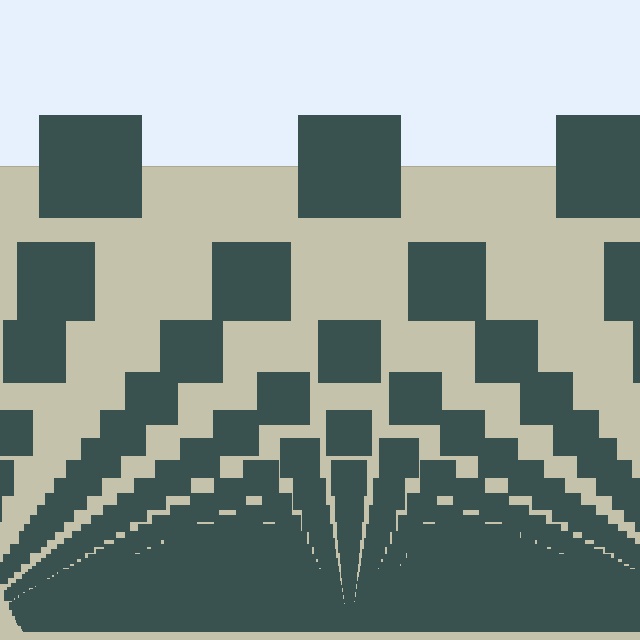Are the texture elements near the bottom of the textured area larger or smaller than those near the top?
Smaller. The gradient is inverted — elements near the bottom are smaller and denser.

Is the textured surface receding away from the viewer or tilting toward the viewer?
The surface appears to tilt toward the viewer. Texture elements get larger and sparser toward the top.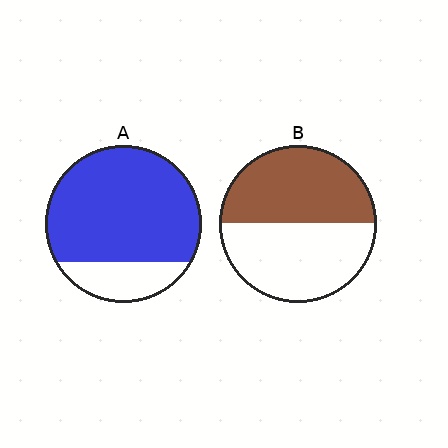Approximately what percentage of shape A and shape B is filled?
A is approximately 80% and B is approximately 50%.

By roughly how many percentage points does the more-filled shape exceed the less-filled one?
By roughly 30 percentage points (A over B).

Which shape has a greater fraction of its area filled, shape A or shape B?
Shape A.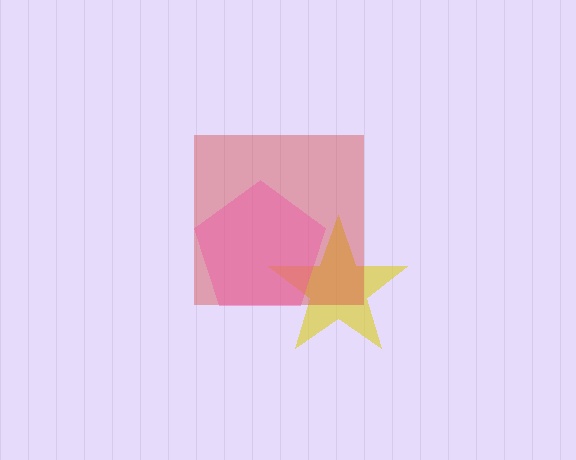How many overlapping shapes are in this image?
There are 3 overlapping shapes in the image.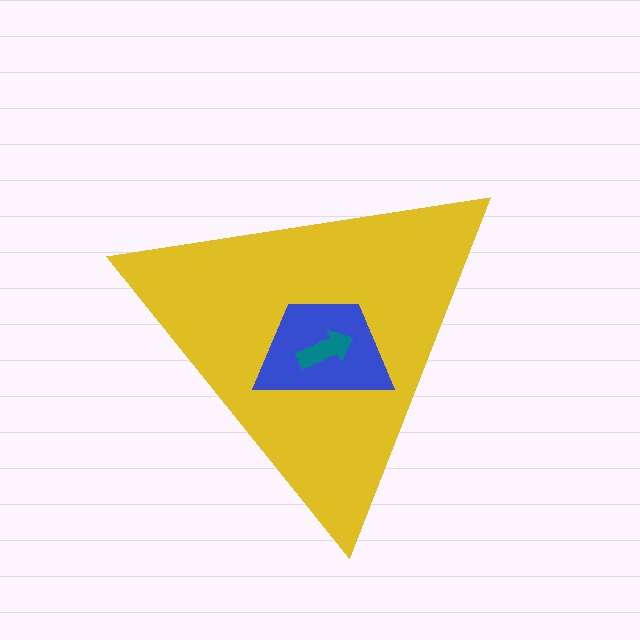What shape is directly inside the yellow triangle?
The blue trapezoid.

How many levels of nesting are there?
3.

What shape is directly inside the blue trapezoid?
The teal arrow.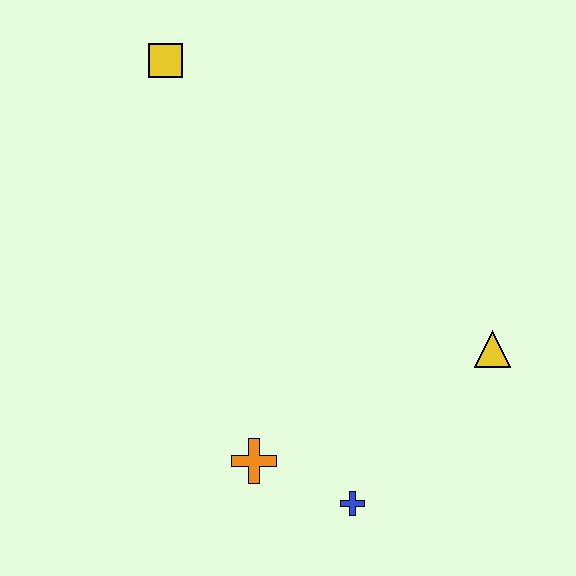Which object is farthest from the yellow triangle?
The yellow square is farthest from the yellow triangle.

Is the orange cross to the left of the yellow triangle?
Yes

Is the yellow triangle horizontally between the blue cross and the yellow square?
No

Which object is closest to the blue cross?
The orange cross is closest to the blue cross.